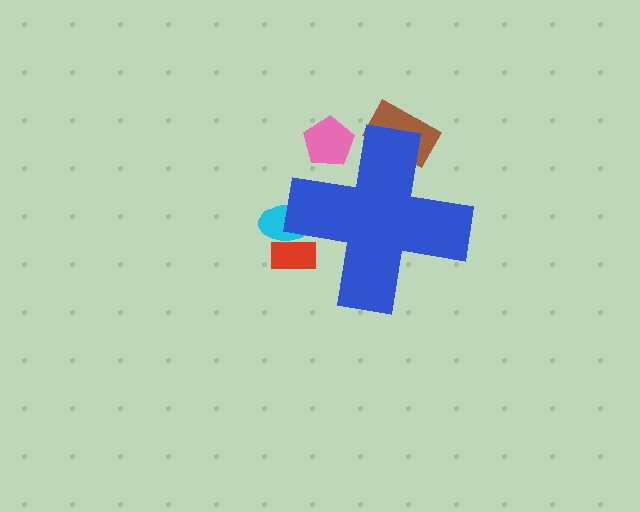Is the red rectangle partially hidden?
Yes, the red rectangle is partially hidden behind the blue cross.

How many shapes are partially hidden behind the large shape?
4 shapes are partially hidden.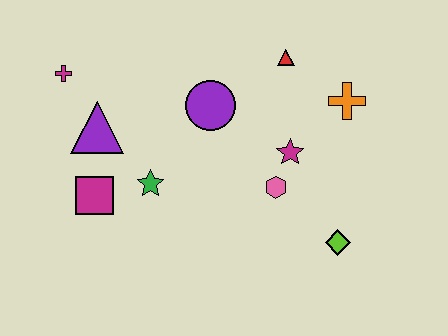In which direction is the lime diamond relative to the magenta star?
The lime diamond is below the magenta star.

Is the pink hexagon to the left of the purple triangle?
No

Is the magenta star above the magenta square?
Yes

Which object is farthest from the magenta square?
The orange cross is farthest from the magenta square.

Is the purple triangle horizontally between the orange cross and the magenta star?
No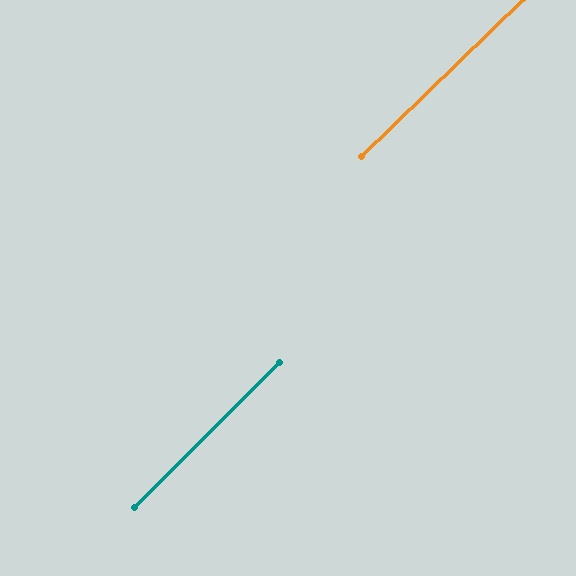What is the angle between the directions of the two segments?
Approximately 1 degree.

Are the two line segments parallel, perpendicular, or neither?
Parallel — their directions differ by only 0.7°.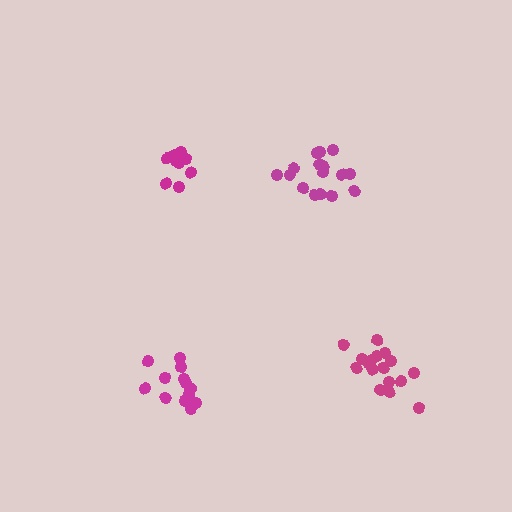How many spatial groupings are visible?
There are 4 spatial groupings.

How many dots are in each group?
Group 1: 14 dots, Group 2: 18 dots, Group 3: 16 dots, Group 4: 13 dots (61 total).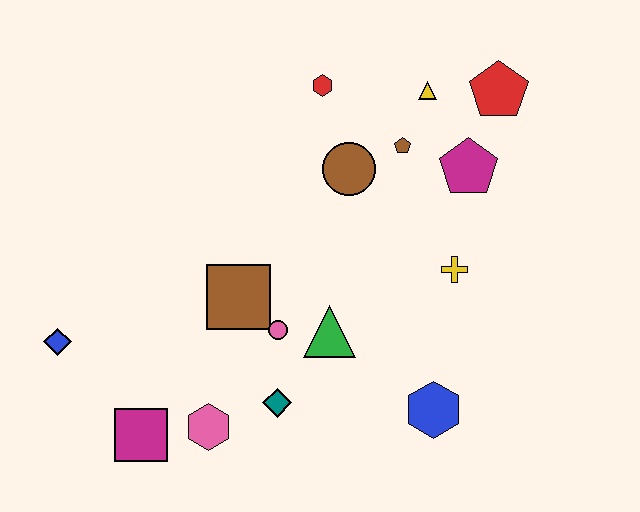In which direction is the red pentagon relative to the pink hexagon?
The red pentagon is above the pink hexagon.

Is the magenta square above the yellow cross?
No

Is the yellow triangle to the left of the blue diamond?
No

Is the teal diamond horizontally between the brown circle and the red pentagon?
No